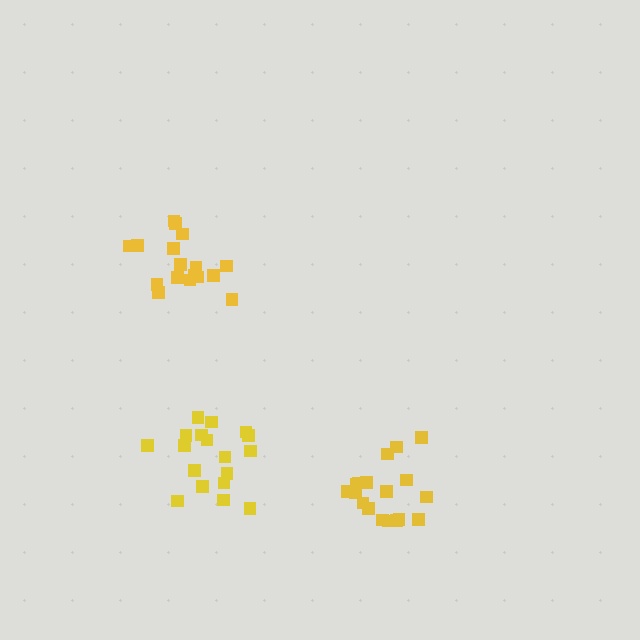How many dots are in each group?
Group 1: 17 dots, Group 2: 18 dots, Group 3: 18 dots (53 total).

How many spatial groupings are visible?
There are 3 spatial groupings.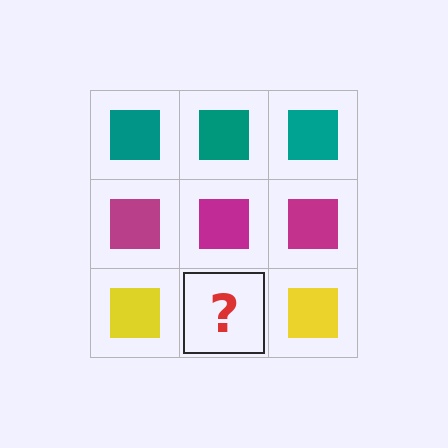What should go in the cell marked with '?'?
The missing cell should contain a yellow square.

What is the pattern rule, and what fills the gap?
The rule is that each row has a consistent color. The gap should be filled with a yellow square.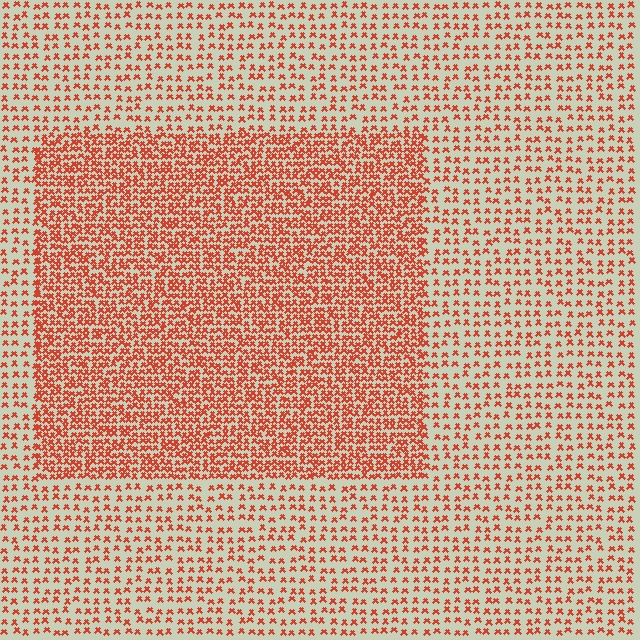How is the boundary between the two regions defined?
The boundary is defined by a change in element density (approximately 2.2x ratio). All elements are the same color, size, and shape.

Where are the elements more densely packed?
The elements are more densely packed inside the rectangle boundary.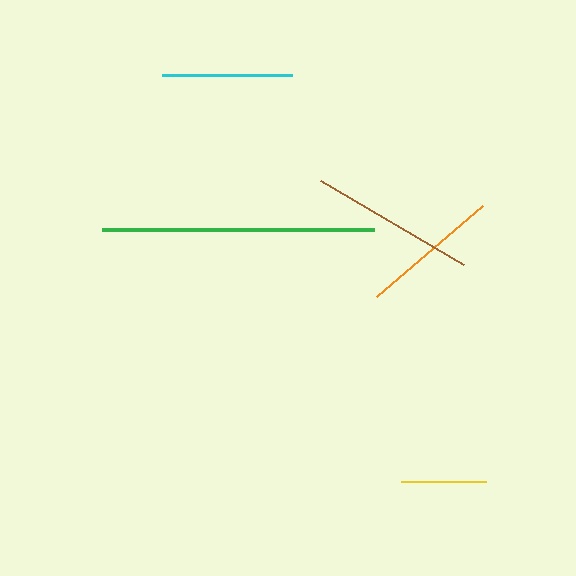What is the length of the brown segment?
The brown segment is approximately 166 pixels long.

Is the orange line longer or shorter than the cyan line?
The orange line is longer than the cyan line.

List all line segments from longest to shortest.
From longest to shortest: green, brown, orange, cyan, yellow.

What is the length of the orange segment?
The orange segment is approximately 139 pixels long.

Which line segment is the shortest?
The yellow line is the shortest at approximately 85 pixels.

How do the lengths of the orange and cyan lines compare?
The orange and cyan lines are approximately the same length.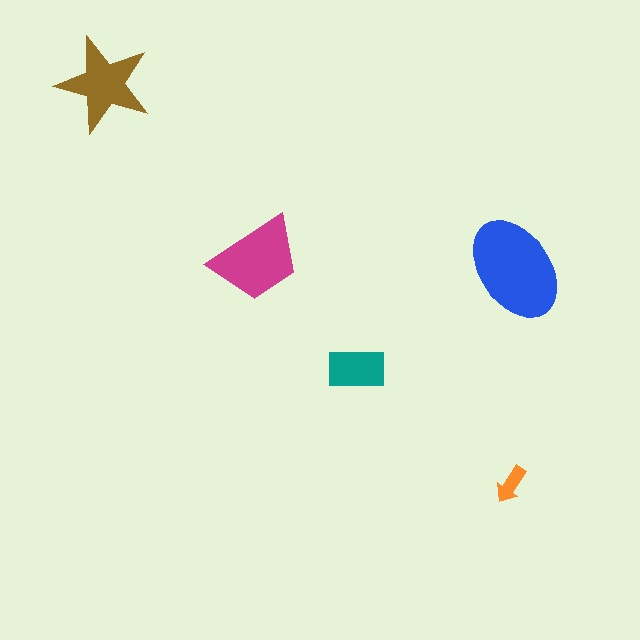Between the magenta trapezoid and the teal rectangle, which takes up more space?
The magenta trapezoid.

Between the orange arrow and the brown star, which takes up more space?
The brown star.